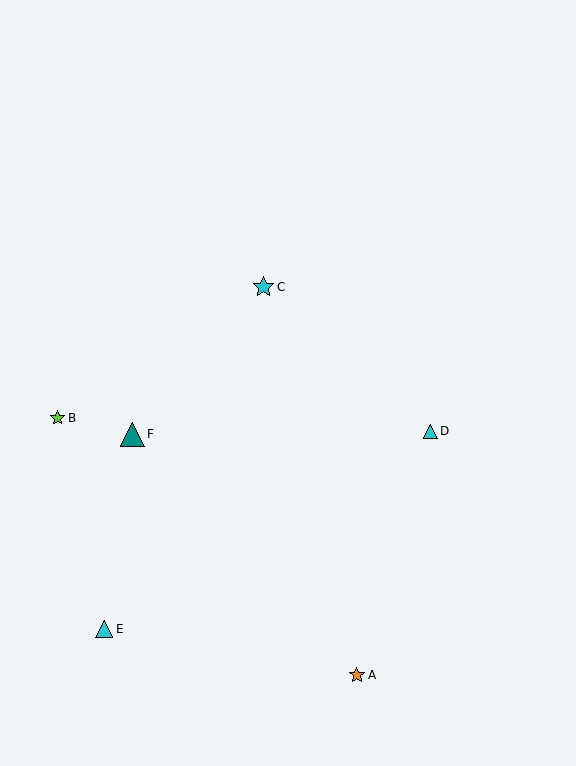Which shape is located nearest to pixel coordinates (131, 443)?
The teal triangle (labeled F) at (132, 434) is nearest to that location.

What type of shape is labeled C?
Shape C is a cyan star.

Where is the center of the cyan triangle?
The center of the cyan triangle is at (430, 431).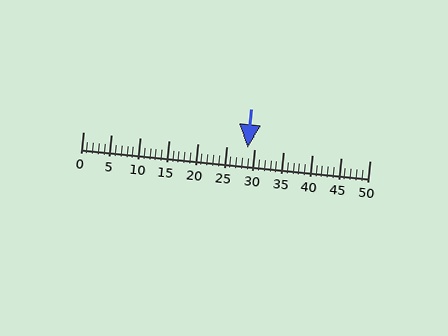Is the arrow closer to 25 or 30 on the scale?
The arrow is closer to 30.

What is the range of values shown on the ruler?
The ruler shows values from 0 to 50.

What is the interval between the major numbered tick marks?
The major tick marks are spaced 5 units apart.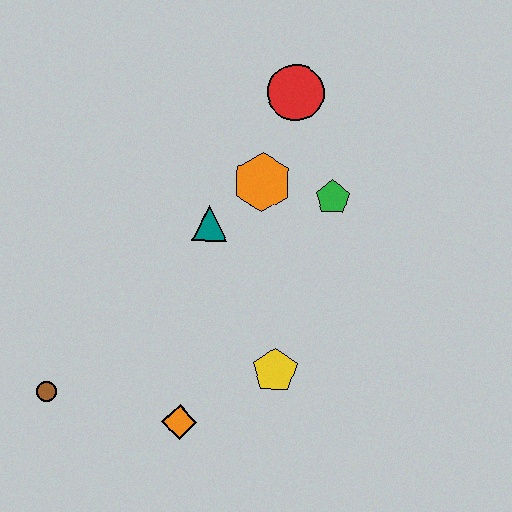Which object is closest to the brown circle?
The orange diamond is closest to the brown circle.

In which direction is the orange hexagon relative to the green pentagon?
The orange hexagon is to the left of the green pentagon.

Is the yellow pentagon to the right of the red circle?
No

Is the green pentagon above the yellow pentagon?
Yes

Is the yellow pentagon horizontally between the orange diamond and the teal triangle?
No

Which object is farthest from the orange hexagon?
The brown circle is farthest from the orange hexagon.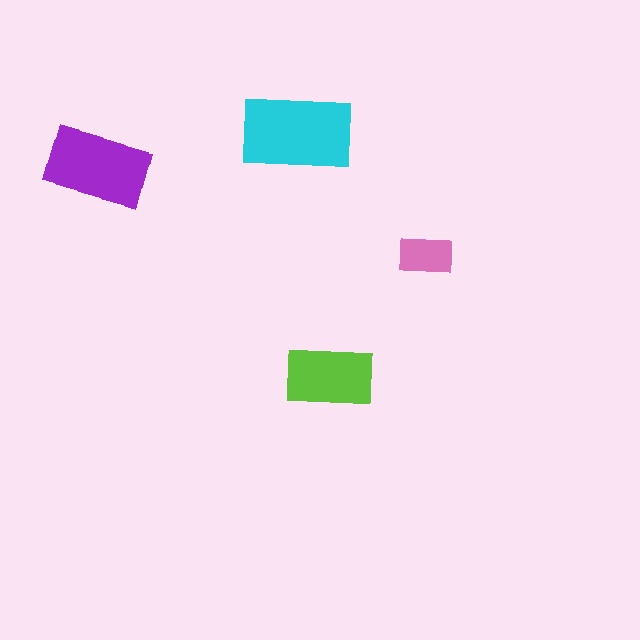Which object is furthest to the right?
The pink rectangle is rightmost.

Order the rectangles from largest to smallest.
the cyan one, the purple one, the lime one, the pink one.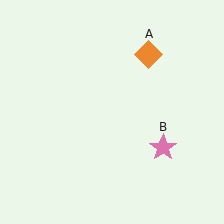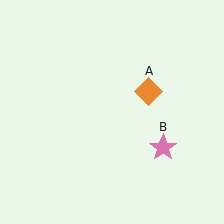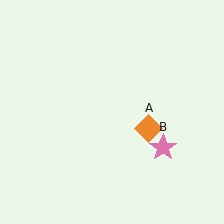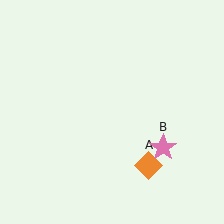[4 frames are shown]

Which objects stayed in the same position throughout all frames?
Pink star (object B) remained stationary.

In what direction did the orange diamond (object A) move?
The orange diamond (object A) moved down.